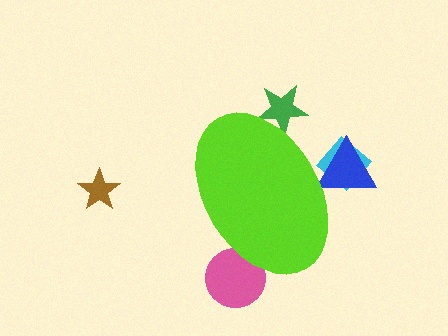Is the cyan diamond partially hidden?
Yes, the cyan diamond is partially hidden behind the lime ellipse.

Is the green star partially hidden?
Yes, the green star is partially hidden behind the lime ellipse.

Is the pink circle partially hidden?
Yes, the pink circle is partially hidden behind the lime ellipse.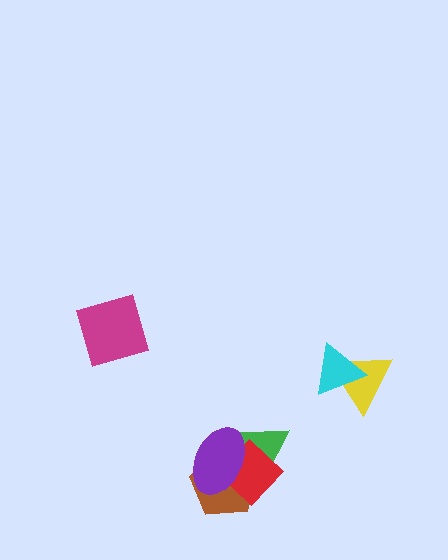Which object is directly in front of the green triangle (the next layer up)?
The red diamond is directly in front of the green triangle.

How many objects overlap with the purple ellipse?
3 objects overlap with the purple ellipse.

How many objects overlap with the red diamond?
3 objects overlap with the red diamond.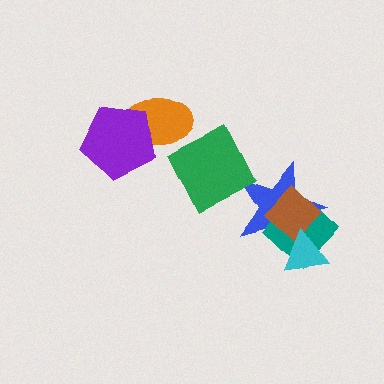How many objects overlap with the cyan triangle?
3 objects overlap with the cyan triangle.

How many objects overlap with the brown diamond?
3 objects overlap with the brown diamond.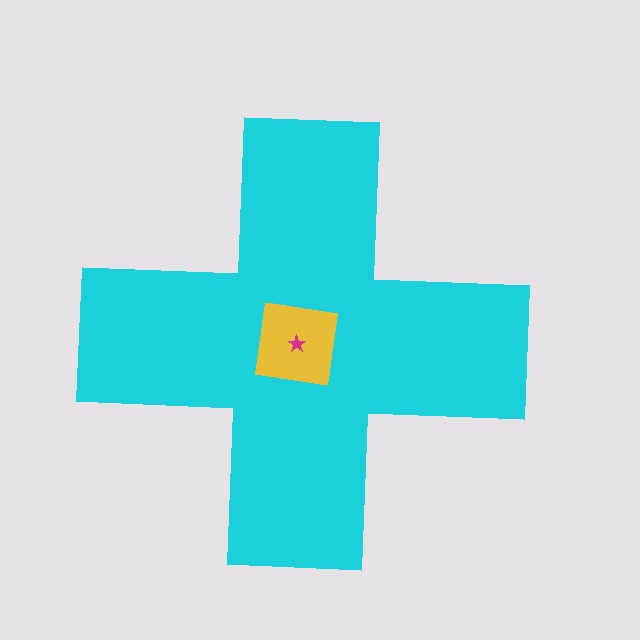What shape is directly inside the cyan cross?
The yellow square.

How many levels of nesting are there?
3.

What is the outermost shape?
The cyan cross.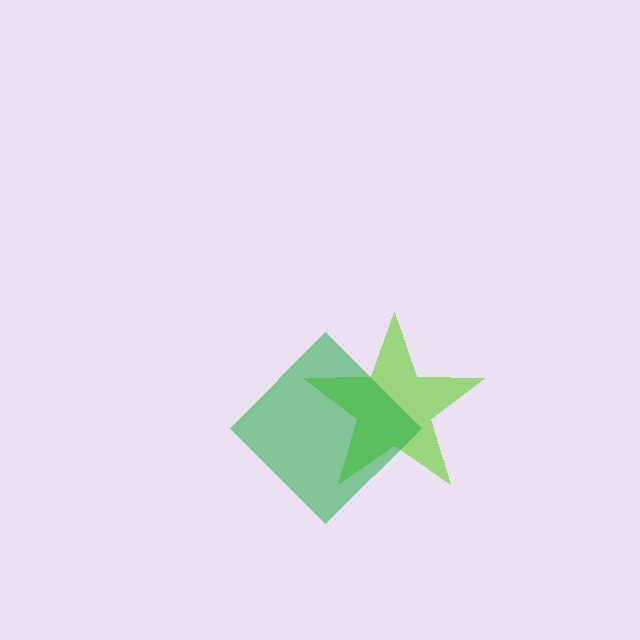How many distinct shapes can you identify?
There are 2 distinct shapes: a lime star, a green diamond.